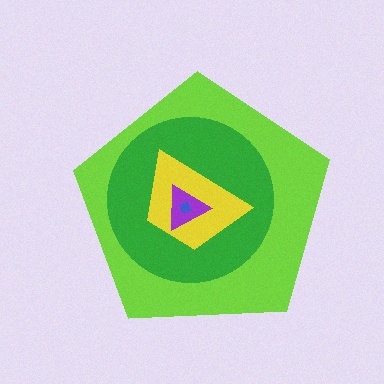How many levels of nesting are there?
5.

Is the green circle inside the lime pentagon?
Yes.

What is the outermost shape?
The lime pentagon.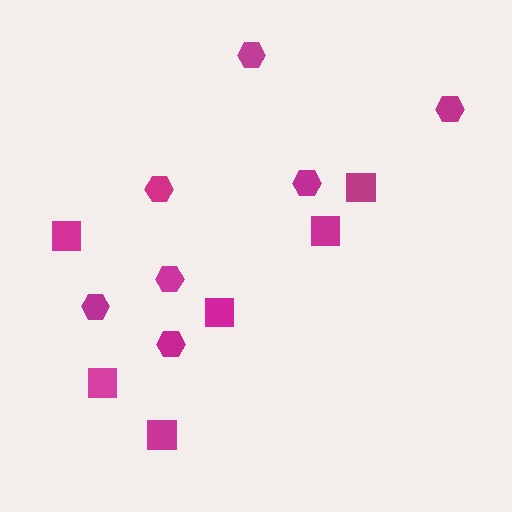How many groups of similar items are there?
There are 2 groups: one group of hexagons (7) and one group of squares (6).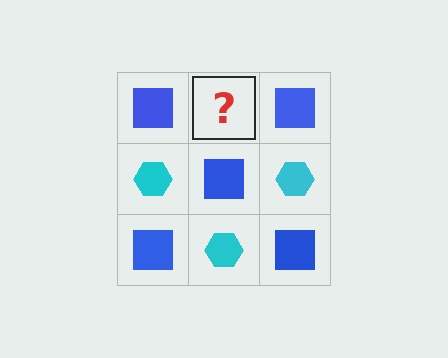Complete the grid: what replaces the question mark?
The question mark should be replaced with a cyan hexagon.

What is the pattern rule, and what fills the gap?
The rule is that it alternates blue square and cyan hexagon in a checkerboard pattern. The gap should be filled with a cyan hexagon.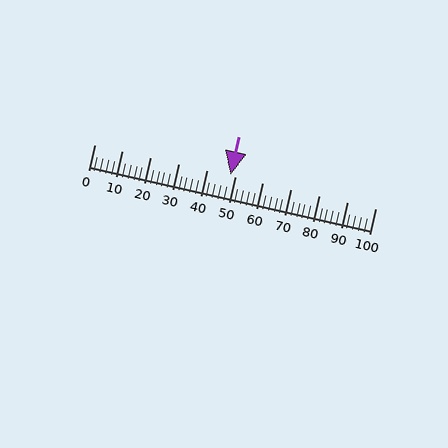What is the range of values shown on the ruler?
The ruler shows values from 0 to 100.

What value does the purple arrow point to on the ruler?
The purple arrow points to approximately 48.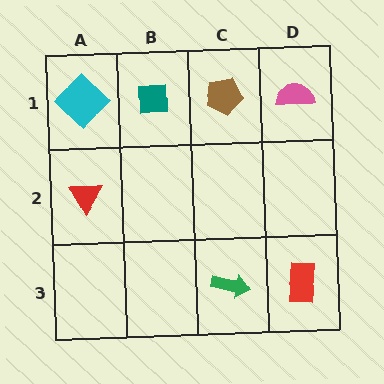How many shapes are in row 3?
2 shapes.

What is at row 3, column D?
A red rectangle.